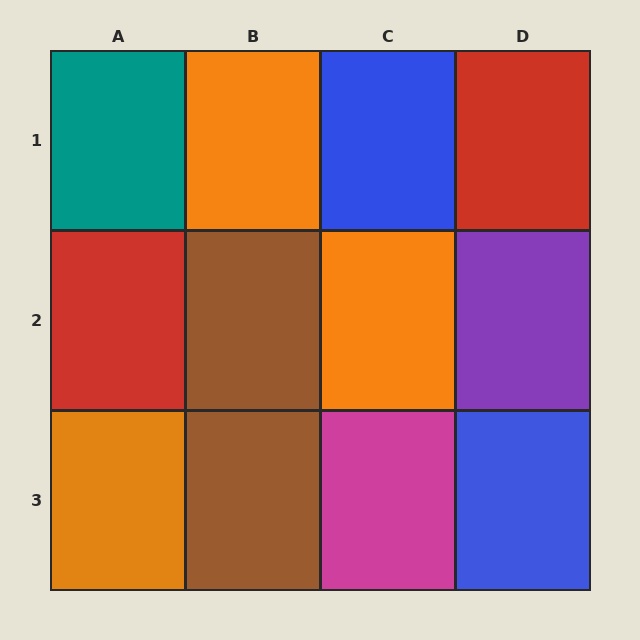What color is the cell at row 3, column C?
Magenta.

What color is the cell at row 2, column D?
Purple.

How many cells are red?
2 cells are red.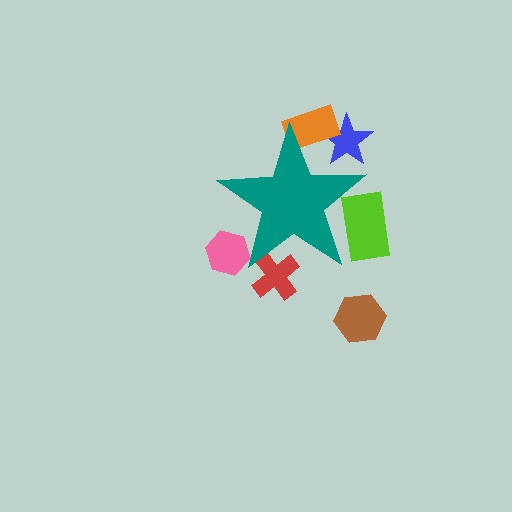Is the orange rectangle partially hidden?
Yes, the orange rectangle is partially hidden behind the teal star.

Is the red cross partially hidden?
Yes, the red cross is partially hidden behind the teal star.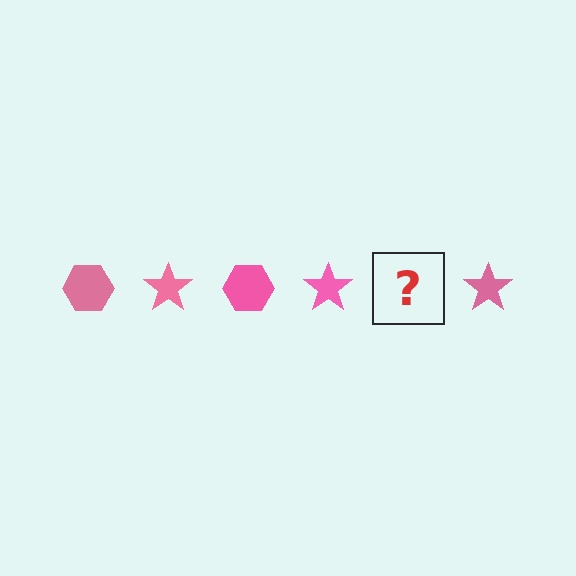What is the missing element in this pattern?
The missing element is a pink hexagon.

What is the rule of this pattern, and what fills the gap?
The rule is that the pattern cycles through hexagon, star shapes in pink. The gap should be filled with a pink hexagon.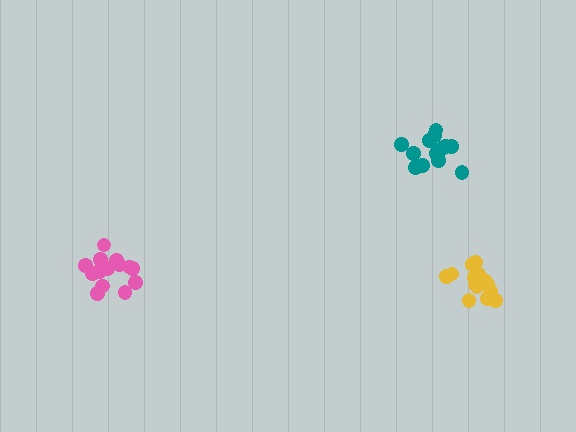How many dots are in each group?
Group 1: 14 dots, Group 2: 14 dots, Group 3: 15 dots (43 total).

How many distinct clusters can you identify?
There are 3 distinct clusters.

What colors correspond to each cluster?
The clusters are colored: teal, pink, yellow.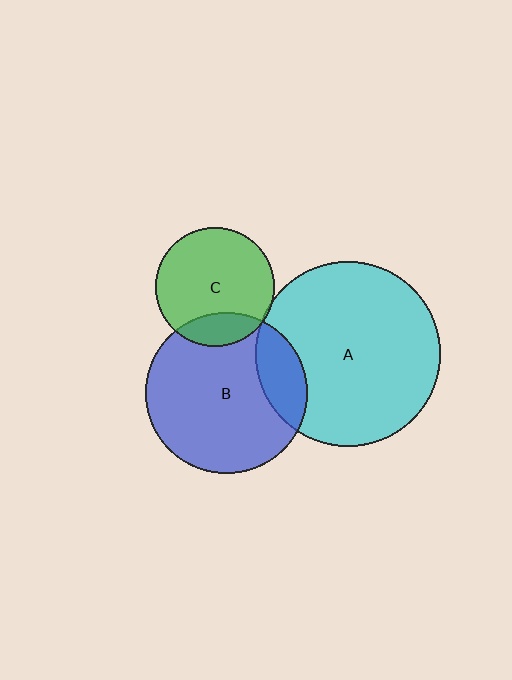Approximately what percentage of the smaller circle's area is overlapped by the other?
Approximately 5%.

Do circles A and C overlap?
Yes.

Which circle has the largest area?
Circle A (cyan).